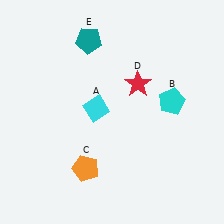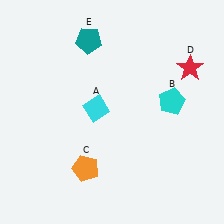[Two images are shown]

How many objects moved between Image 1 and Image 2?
1 object moved between the two images.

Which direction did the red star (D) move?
The red star (D) moved right.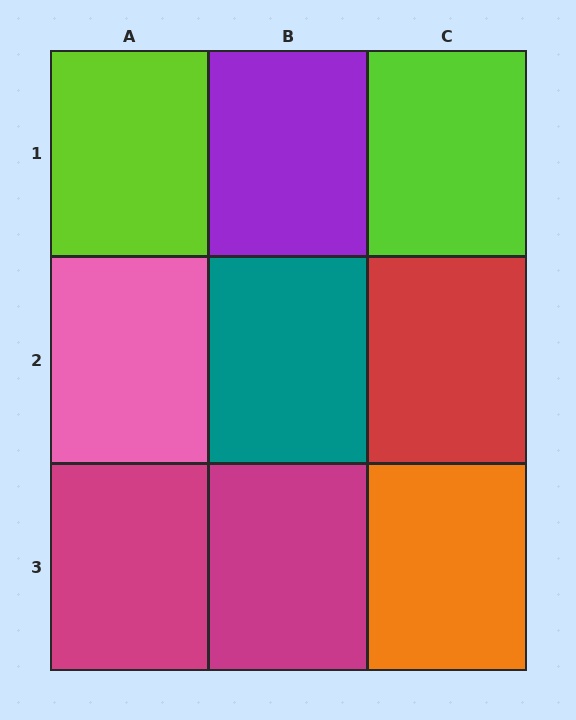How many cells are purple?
1 cell is purple.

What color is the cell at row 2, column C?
Red.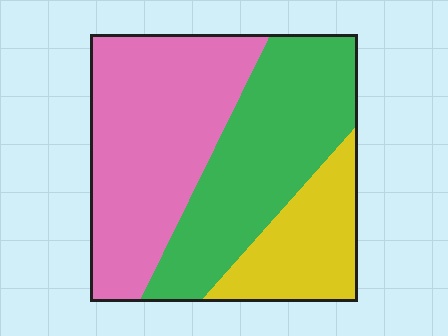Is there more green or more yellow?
Green.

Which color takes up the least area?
Yellow, at roughly 20%.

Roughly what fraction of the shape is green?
Green covers 38% of the shape.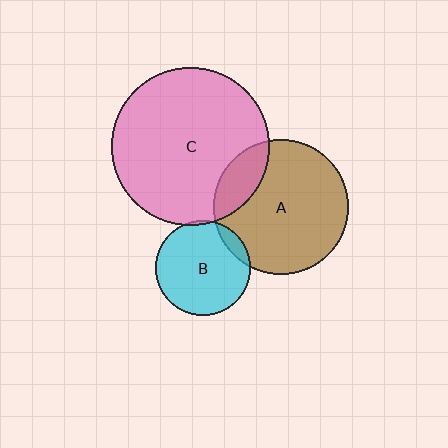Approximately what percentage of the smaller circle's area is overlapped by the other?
Approximately 10%.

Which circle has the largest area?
Circle C (pink).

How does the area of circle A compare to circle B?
Approximately 2.0 times.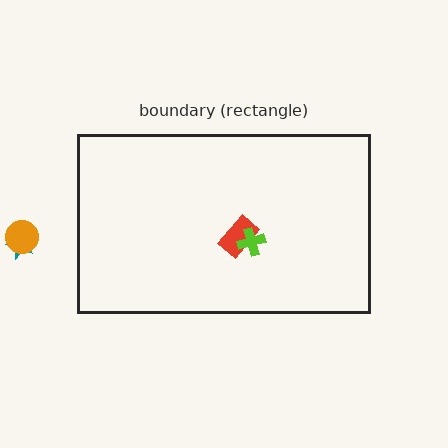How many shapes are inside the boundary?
2 inside, 2 outside.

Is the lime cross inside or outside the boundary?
Inside.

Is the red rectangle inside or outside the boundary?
Inside.